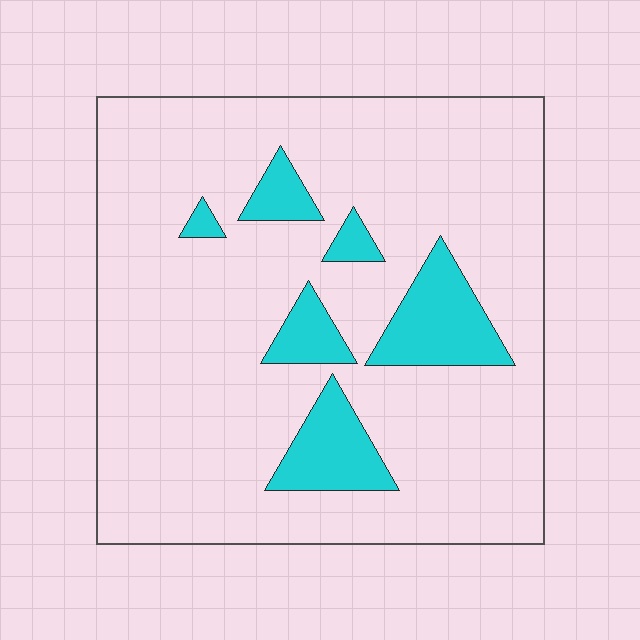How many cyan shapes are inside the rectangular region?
6.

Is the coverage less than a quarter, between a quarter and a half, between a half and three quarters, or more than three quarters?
Less than a quarter.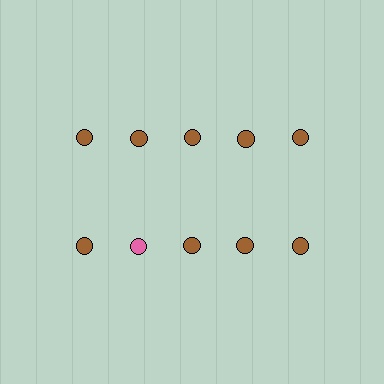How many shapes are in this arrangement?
There are 10 shapes arranged in a grid pattern.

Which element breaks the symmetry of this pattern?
The pink circle in the second row, second from left column breaks the symmetry. All other shapes are brown circles.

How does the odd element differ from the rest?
It has a different color: pink instead of brown.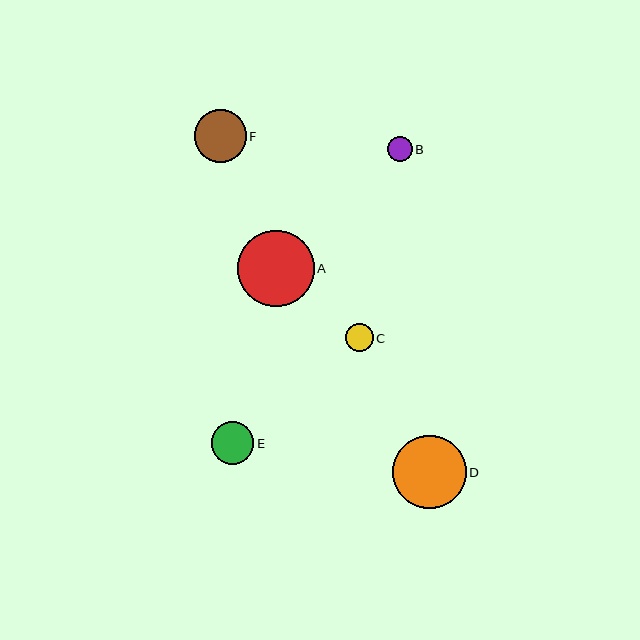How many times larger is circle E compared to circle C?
Circle E is approximately 1.5 times the size of circle C.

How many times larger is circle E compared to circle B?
Circle E is approximately 1.7 times the size of circle B.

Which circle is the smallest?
Circle B is the smallest with a size of approximately 25 pixels.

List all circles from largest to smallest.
From largest to smallest: A, D, F, E, C, B.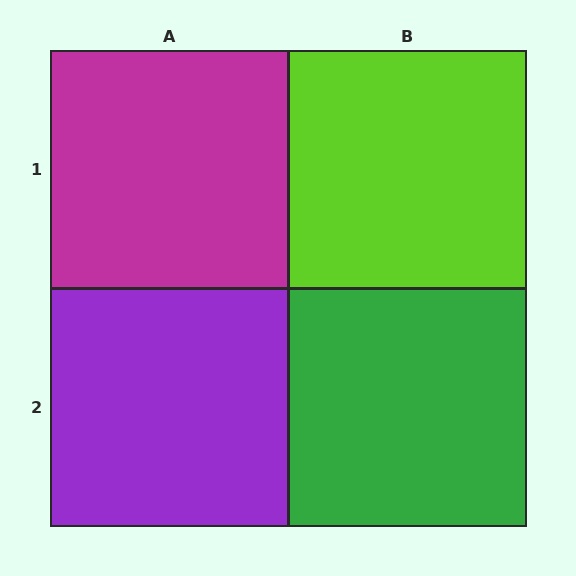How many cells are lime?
1 cell is lime.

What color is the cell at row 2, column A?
Purple.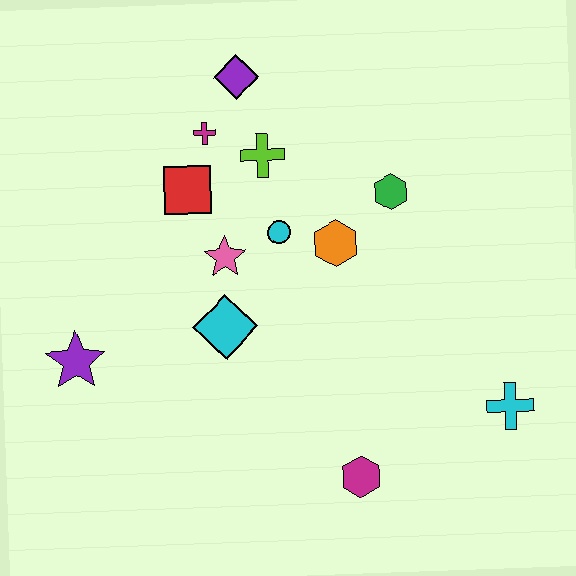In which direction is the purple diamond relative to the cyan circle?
The purple diamond is above the cyan circle.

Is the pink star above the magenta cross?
No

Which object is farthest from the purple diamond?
The cyan cross is farthest from the purple diamond.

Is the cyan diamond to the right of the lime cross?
No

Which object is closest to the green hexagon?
The orange hexagon is closest to the green hexagon.